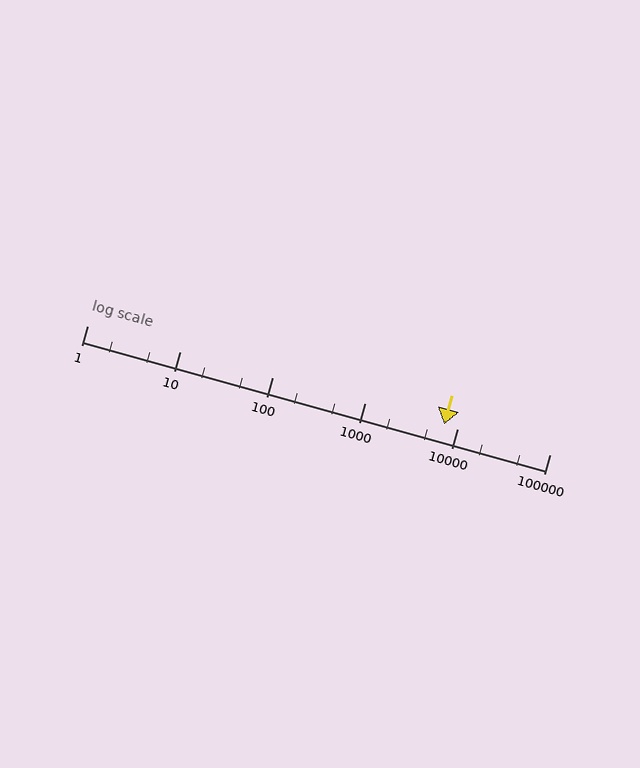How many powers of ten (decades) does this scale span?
The scale spans 5 decades, from 1 to 100000.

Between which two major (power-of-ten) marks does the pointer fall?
The pointer is between 1000 and 10000.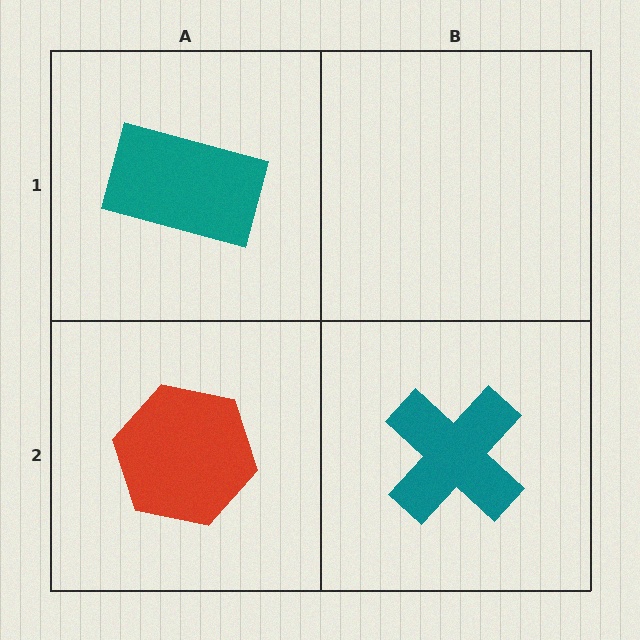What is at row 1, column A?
A teal rectangle.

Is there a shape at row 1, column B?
No, that cell is empty.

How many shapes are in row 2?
2 shapes.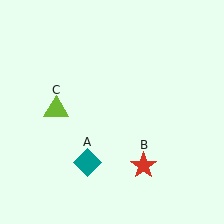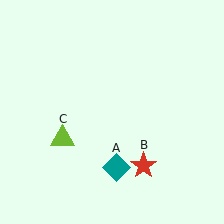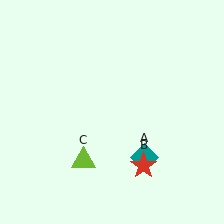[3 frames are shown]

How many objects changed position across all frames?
2 objects changed position: teal diamond (object A), lime triangle (object C).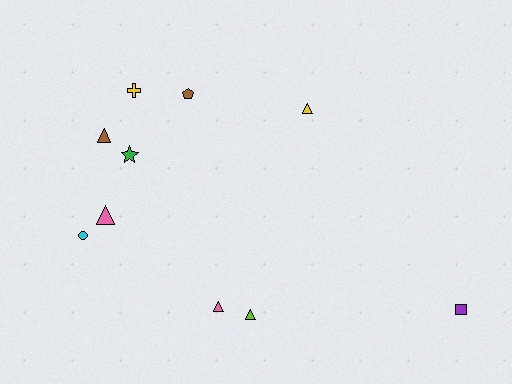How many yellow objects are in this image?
There are 2 yellow objects.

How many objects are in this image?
There are 10 objects.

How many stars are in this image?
There is 1 star.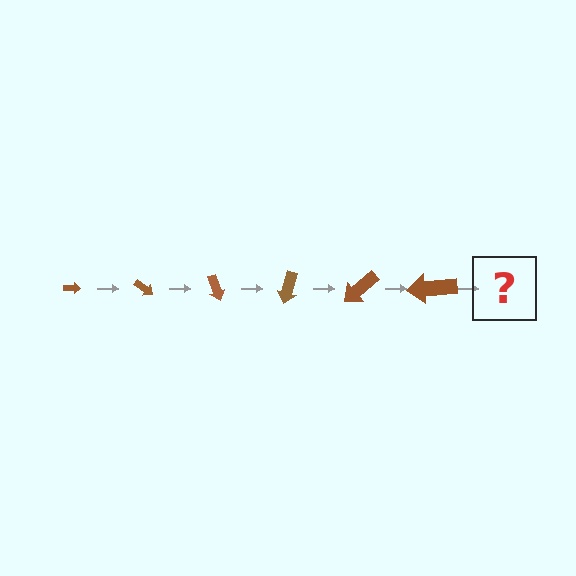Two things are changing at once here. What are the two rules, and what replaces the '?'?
The two rules are that the arrow grows larger each step and it rotates 35 degrees each step. The '?' should be an arrow, larger than the previous one and rotated 210 degrees from the start.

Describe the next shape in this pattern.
It should be an arrow, larger than the previous one and rotated 210 degrees from the start.